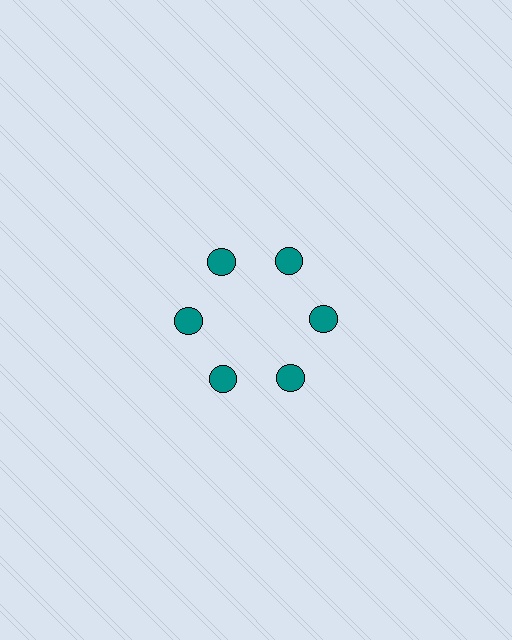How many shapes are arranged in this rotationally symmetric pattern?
There are 6 shapes, arranged in 6 groups of 1.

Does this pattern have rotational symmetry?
Yes, this pattern has 6-fold rotational symmetry. It looks the same after rotating 60 degrees around the center.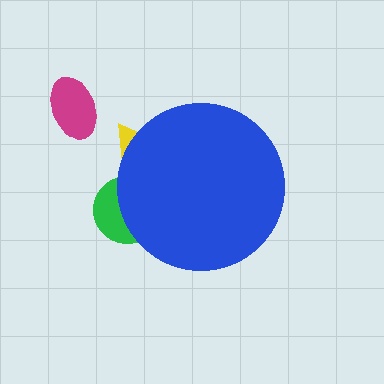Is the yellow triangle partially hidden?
Yes, the yellow triangle is partially hidden behind the blue circle.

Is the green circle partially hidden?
Yes, the green circle is partially hidden behind the blue circle.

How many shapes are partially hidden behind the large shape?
2 shapes are partially hidden.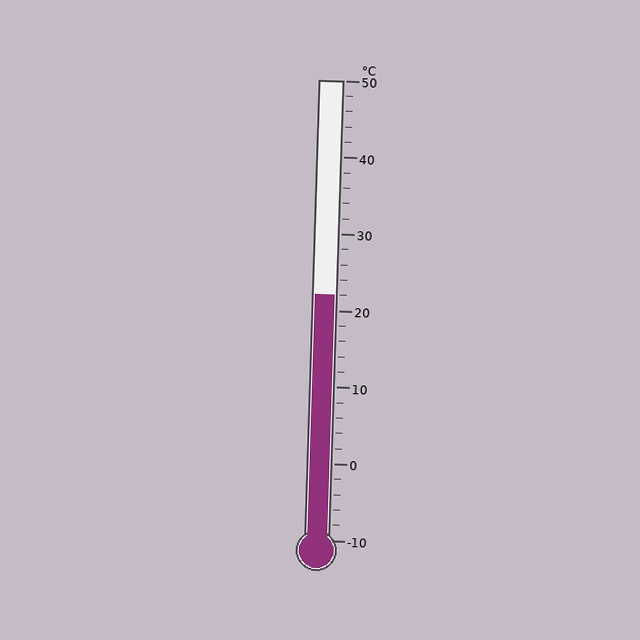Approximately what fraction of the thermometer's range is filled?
The thermometer is filled to approximately 55% of its range.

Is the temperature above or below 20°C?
The temperature is above 20°C.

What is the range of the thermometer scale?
The thermometer scale ranges from -10°C to 50°C.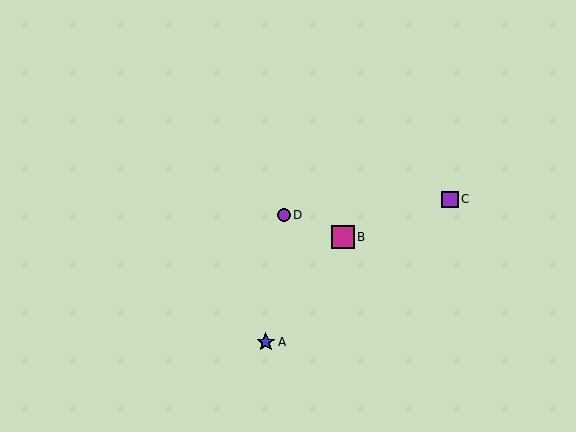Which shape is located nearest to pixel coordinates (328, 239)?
The magenta square (labeled B) at (343, 237) is nearest to that location.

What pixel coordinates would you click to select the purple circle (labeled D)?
Click at (284, 215) to select the purple circle D.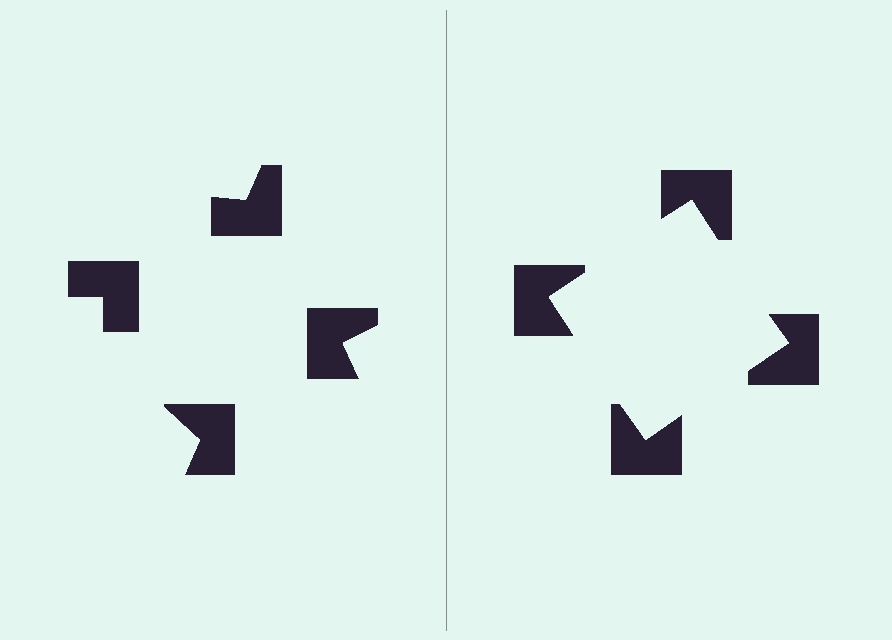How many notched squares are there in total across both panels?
8 — 4 on each side.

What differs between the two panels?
The notched squares are positioned identically on both sides; only the wedge orientations differ. On the right they align to a square; on the left they are misaligned.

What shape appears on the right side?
An illusory square.